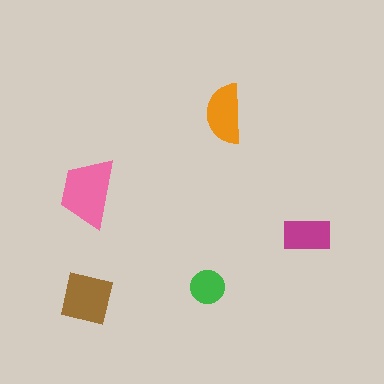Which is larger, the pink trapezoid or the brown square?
The pink trapezoid.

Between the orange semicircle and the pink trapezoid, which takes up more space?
The pink trapezoid.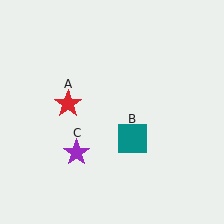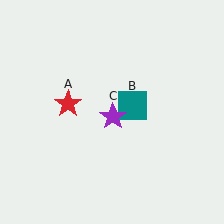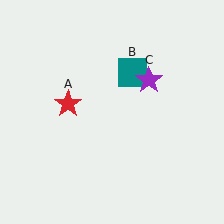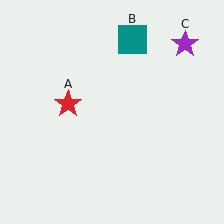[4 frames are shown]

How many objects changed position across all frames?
2 objects changed position: teal square (object B), purple star (object C).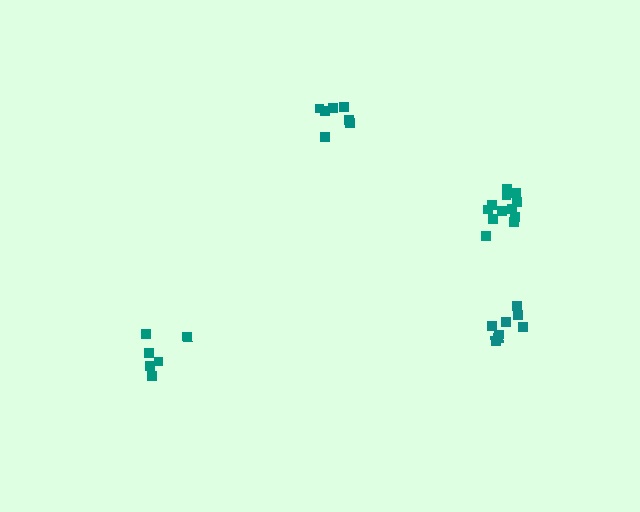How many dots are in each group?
Group 1: 8 dots, Group 2: 6 dots, Group 3: 12 dots, Group 4: 7 dots (33 total).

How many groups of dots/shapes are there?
There are 4 groups.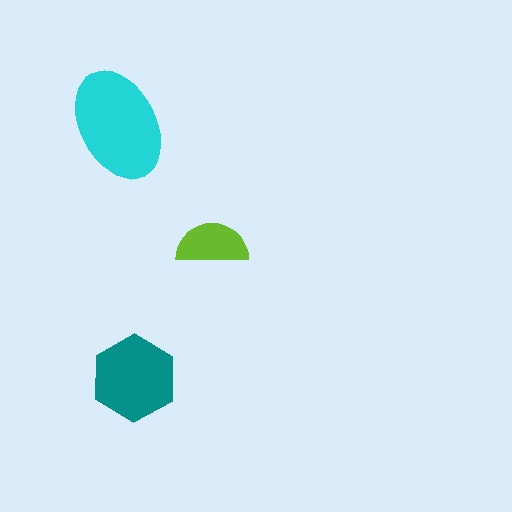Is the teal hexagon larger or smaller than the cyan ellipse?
Smaller.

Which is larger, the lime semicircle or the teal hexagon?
The teal hexagon.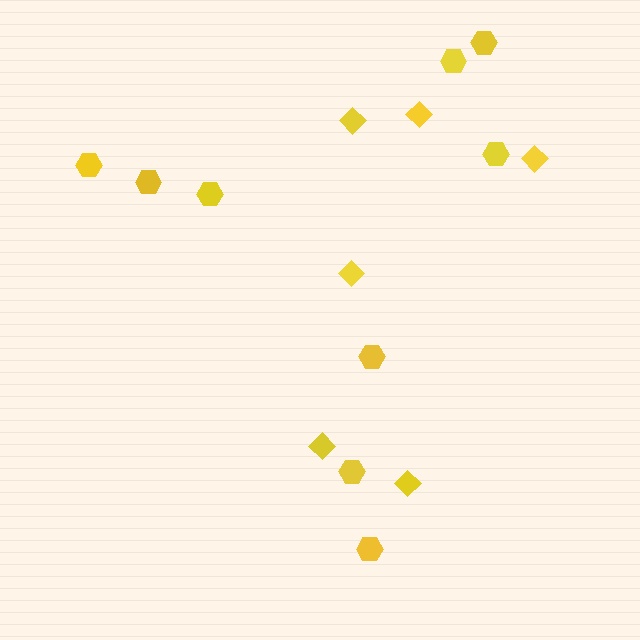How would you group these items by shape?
There are 2 groups: one group of hexagons (9) and one group of diamonds (6).